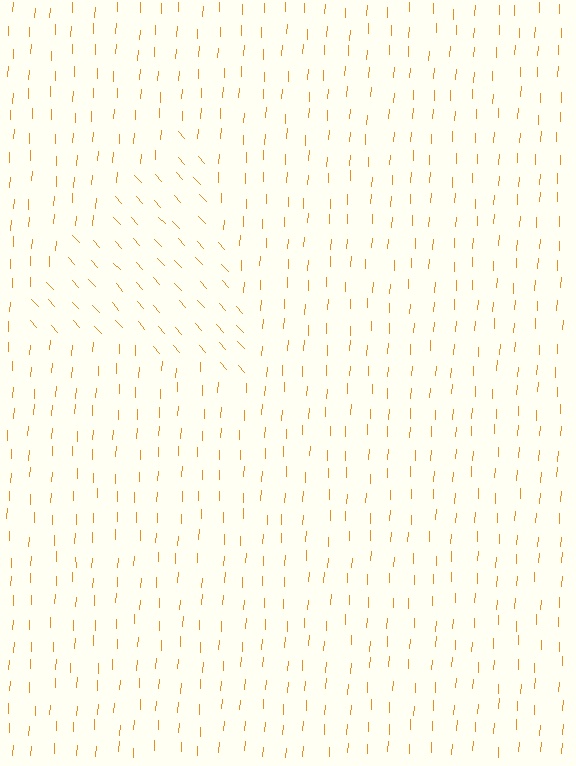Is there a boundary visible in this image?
Yes, there is a texture boundary formed by a change in line orientation.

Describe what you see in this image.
The image is filled with small orange line segments. A triangle region in the image has lines oriented differently from the surrounding lines, creating a visible texture boundary.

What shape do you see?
I see a triangle.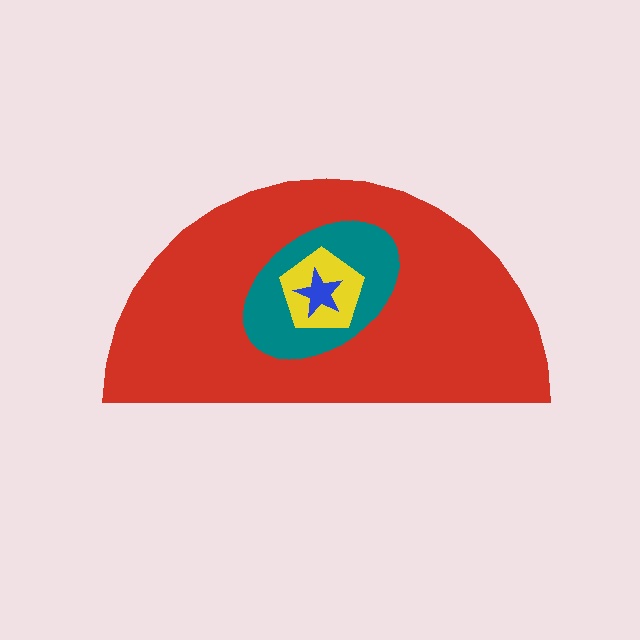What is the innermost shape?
The blue star.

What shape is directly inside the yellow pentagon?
The blue star.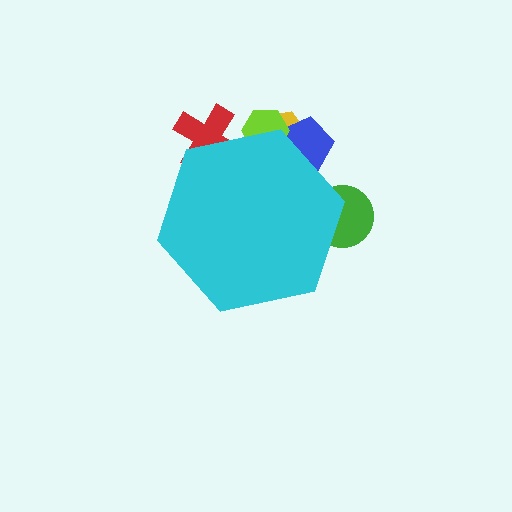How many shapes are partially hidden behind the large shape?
5 shapes are partially hidden.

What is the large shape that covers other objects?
A cyan hexagon.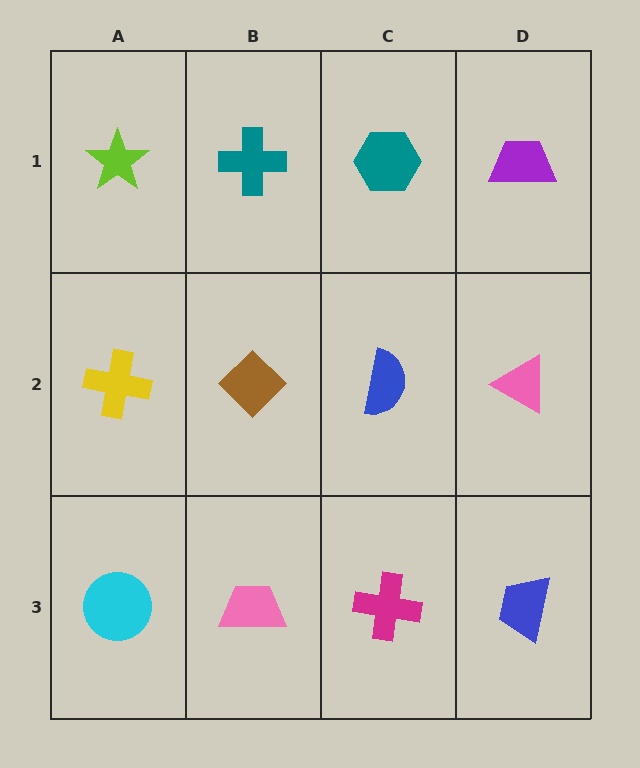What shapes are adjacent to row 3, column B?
A brown diamond (row 2, column B), a cyan circle (row 3, column A), a magenta cross (row 3, column C).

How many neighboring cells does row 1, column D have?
2.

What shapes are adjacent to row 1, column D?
A pink triangle (row 2, column D), a teal hexagon (row 1, column C).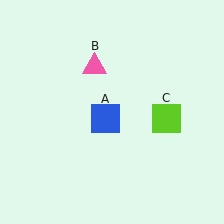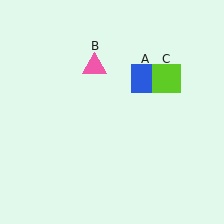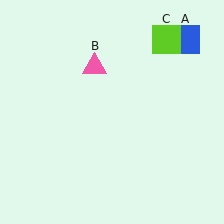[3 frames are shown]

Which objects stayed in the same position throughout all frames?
Pink triangle (object B) remained stationary.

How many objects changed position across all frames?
2 objects changed position: blue square (object A), lime square (object C).